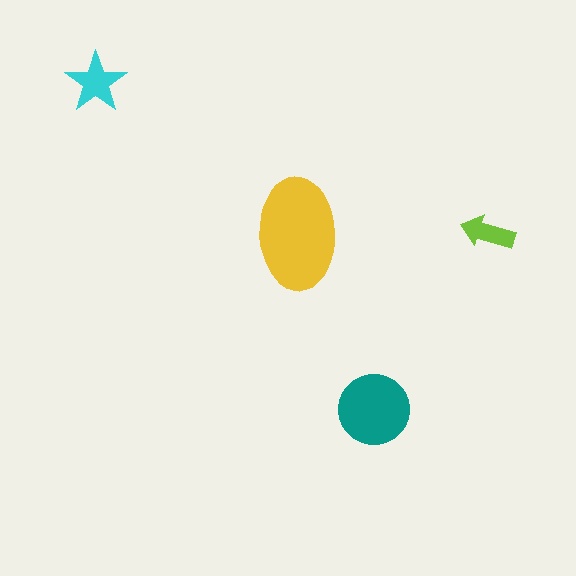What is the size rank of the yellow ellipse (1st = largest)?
1st.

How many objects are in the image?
There are 4 objects in the image.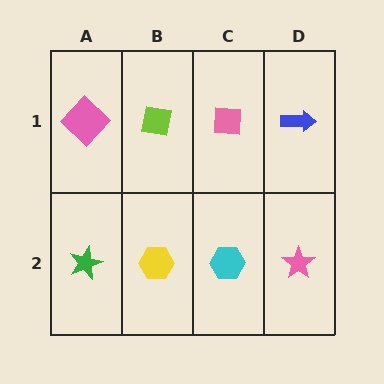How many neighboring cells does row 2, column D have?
2.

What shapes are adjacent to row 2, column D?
A blue arrow (row 1, column D), a cyan hexagon (row 2, column C).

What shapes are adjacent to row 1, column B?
A yellow hexagon (row 2, column B), a pink diamond (row 1, column A), a pink square (row 1, column C).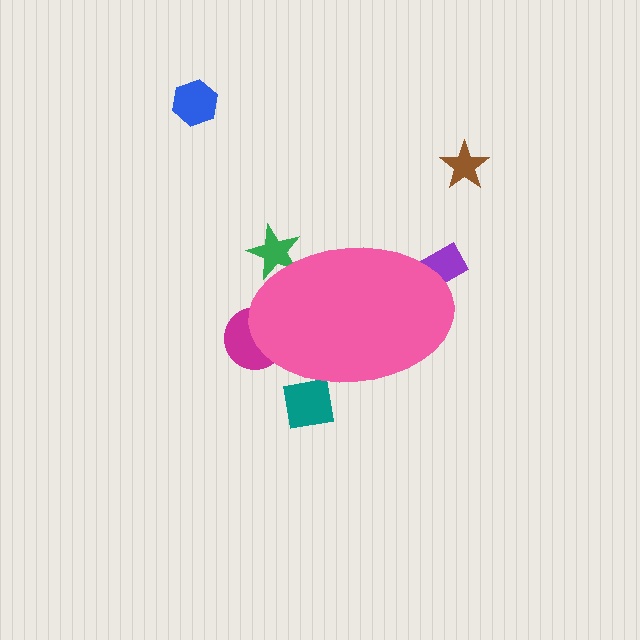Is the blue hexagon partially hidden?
No, the blue hexagon is fully visible.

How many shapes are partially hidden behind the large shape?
4 shapes are partially hidden.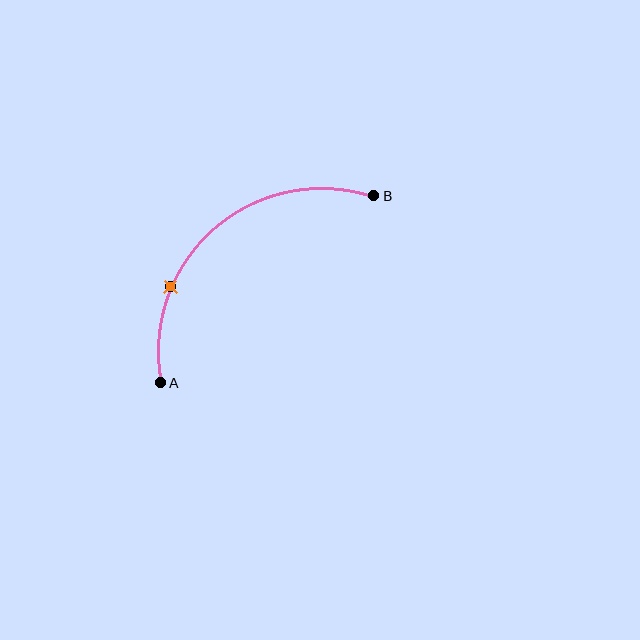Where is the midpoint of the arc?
The arc midpoint is the point on the curve farthest from the straight line joining A and B. It sits above and to the left of that line.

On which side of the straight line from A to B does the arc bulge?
The arc bulges above and to the left of the straight line connecting A and B.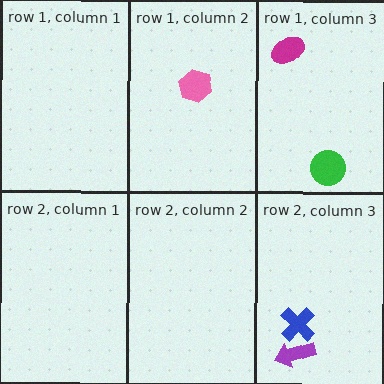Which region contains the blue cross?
The row 2, column 3 region.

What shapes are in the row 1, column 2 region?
The pink hexagon.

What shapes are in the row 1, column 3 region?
The magenta ellipse, the green circle.